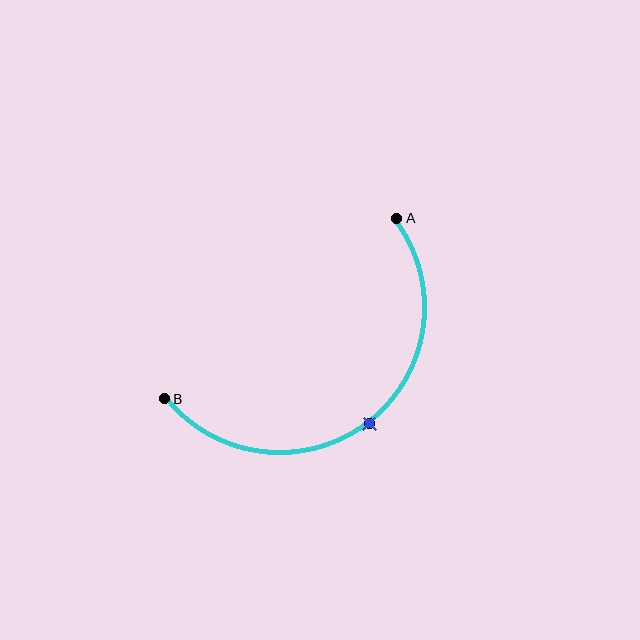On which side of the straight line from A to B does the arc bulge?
The arc bulges below and to the right of the straight line connecting A and B.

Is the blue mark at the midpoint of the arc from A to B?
Yes. The blue mark lies on the arc at equal arc-length from both A and B — it is the arc midpoint.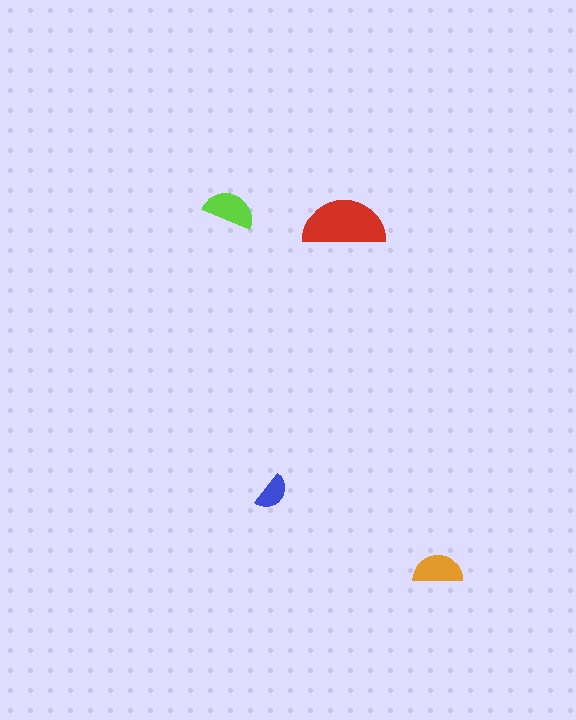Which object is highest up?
The lime semicircle is topmost.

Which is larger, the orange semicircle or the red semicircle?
The red one.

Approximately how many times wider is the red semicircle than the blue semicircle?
About 2 times wider.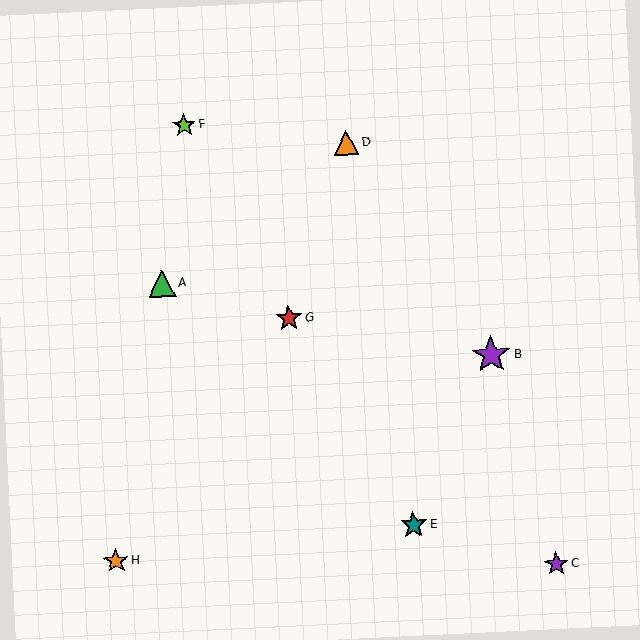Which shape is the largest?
The purple star (labeled B) is the largest.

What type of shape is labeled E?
Shape E is a teal star.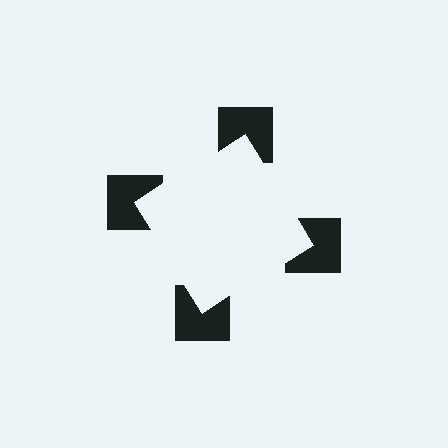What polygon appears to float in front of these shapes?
An illusory square — its edges are inferred from the aligned wedge cuts in the notched squares, not physically drawn.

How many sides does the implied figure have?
4 sides.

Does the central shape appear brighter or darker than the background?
It typically appears slightly brighter than the background, even though no actual brightness change is drawn.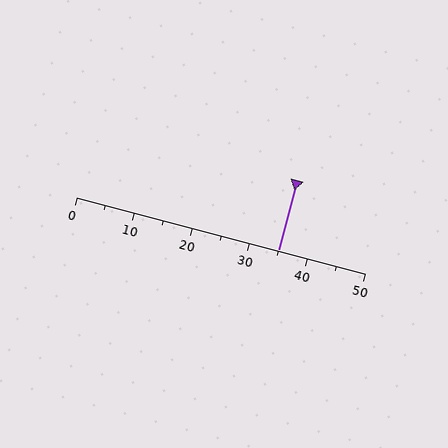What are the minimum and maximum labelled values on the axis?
The axis runs from 0 to 50.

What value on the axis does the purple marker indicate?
The marker indicates approximately 35.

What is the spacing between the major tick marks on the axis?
The major ticks are spaced 10 apart.